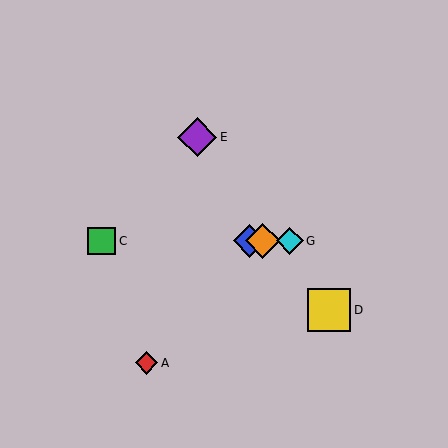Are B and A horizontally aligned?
No, B is at y≈241 and A is at y≈363.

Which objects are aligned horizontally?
Objects B, C, F, G are aligned horizontally.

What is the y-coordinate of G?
Object G is at y≈241.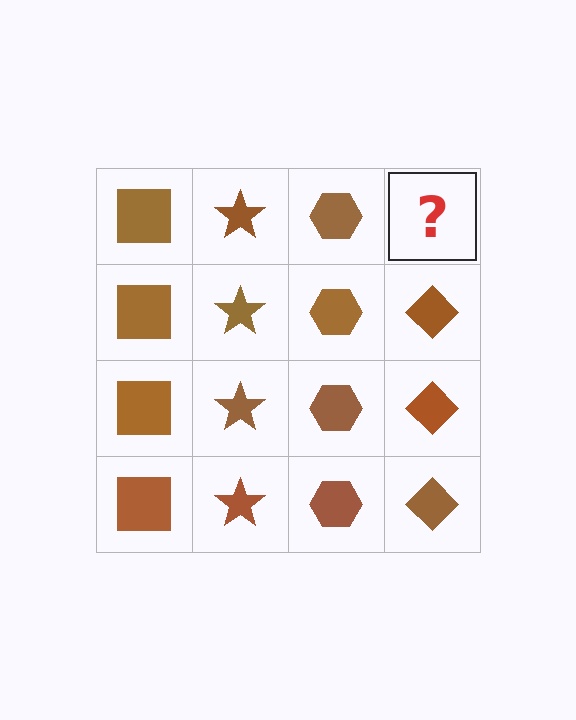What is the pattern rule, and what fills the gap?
The rule is that each column has a consistent shape. The gap should be filled with a brown diamond.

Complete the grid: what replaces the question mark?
The question mark should be replaced with a brown diamond.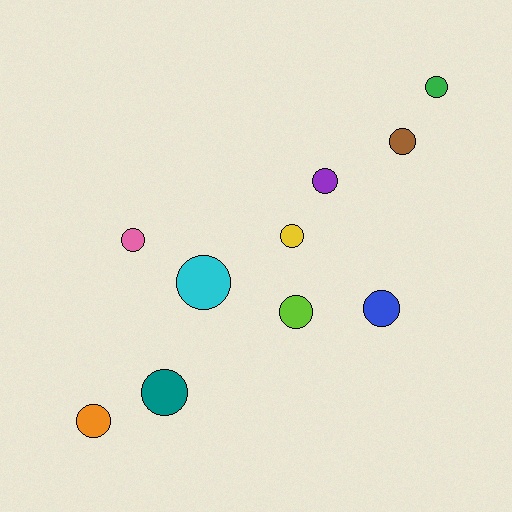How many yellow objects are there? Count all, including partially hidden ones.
There is 1 yellow object.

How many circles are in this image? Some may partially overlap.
There are 10 circles.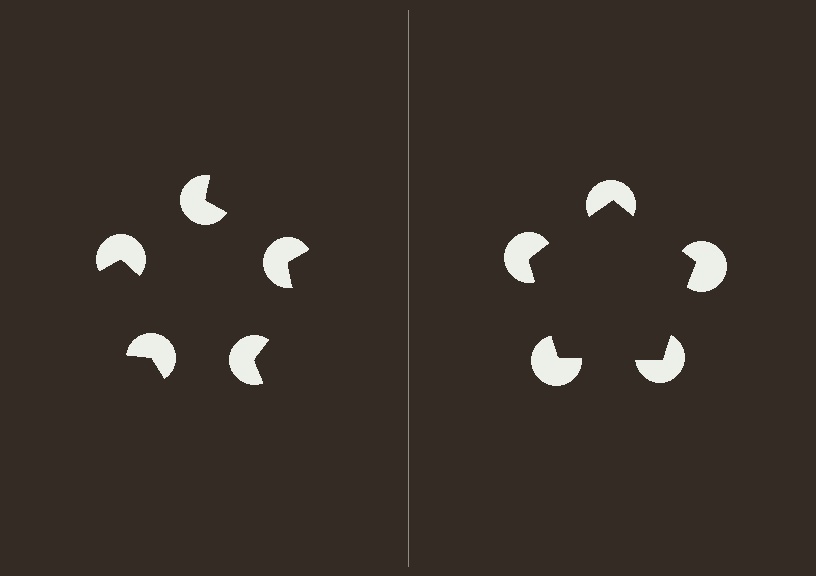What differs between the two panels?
The pac-man discs are positioned identically on both sides; only the wedge orientations differ. On the right they align to a pentagon; on the left they are misaligned.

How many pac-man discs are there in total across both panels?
10 — 5 on each side.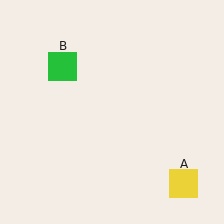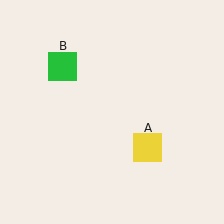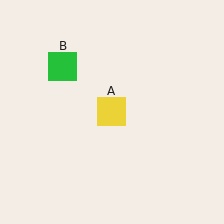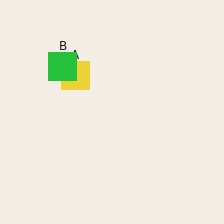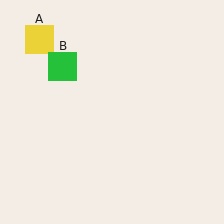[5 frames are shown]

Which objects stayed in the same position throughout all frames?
Green square (object B) remained stationary.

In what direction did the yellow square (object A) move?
The yellow square (object A) moved up and to the left.